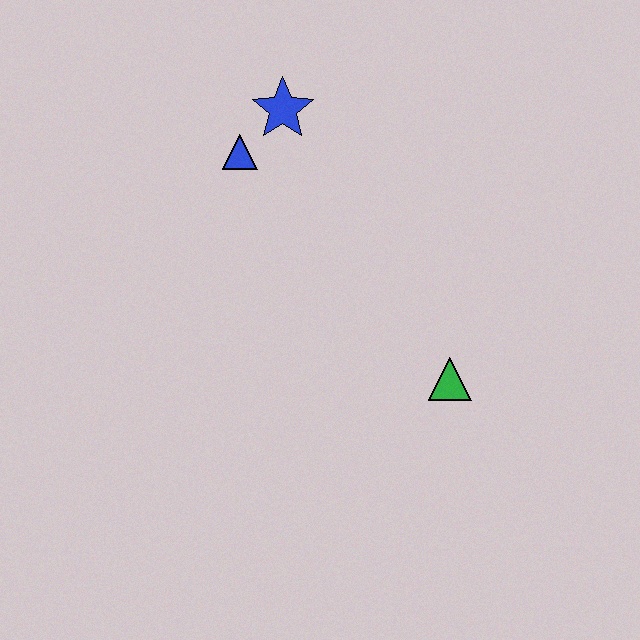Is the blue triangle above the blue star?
No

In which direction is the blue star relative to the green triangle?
The blue star is above the green triangle.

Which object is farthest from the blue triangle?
The green triangle is farthest from the blue triangle.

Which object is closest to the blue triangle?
The blue star is closest to the blue triangle.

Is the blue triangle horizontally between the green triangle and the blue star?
No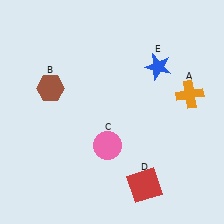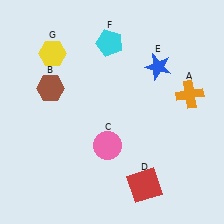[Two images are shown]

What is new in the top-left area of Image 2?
A yellow hexagon (G) was added in the top-left area of Image 2.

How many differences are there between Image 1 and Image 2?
There are 2 differences between the two images.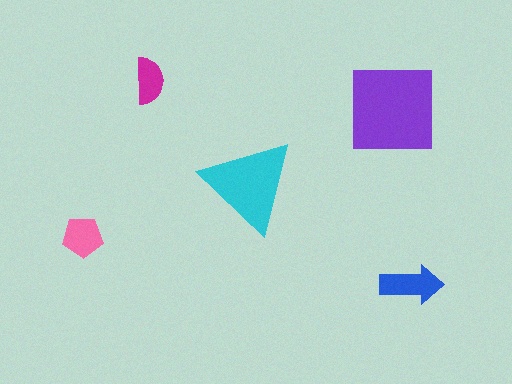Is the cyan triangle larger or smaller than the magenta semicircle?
Larger.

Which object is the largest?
The purple square.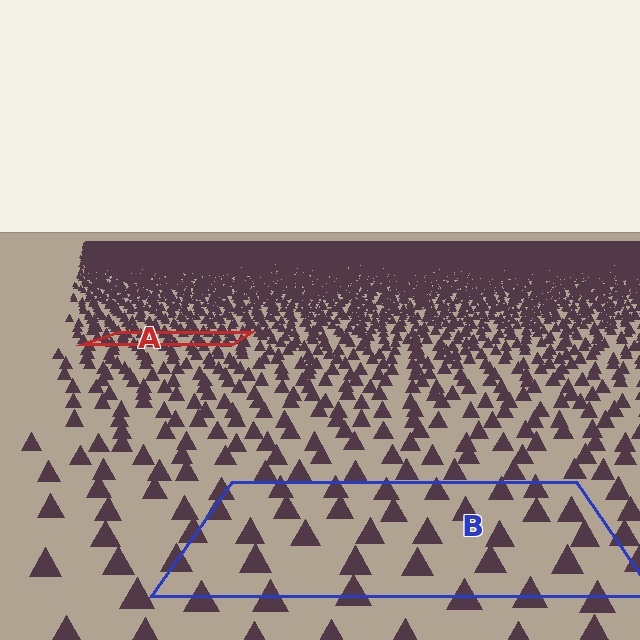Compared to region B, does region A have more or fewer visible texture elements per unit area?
Region A has more texture elements per unit area — they are packed more densely because it is farther away.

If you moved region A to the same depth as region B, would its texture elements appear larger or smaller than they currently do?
They would appear larger. At a closer depth, the same texture elements are projected at a bigger on-screen size.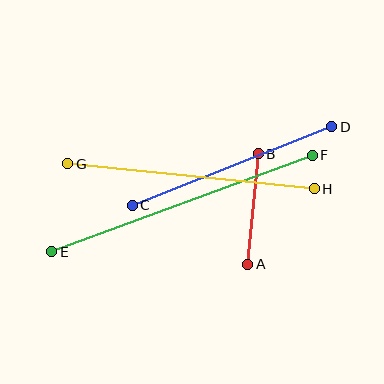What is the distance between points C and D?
The distance is approximately 214 pixels.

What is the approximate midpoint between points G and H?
The midpoint is at approximately (191, 176) pixels.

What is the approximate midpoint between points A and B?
The midpoint is at approximately (253, 209) pixels.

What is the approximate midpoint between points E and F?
The midpoint is at approximately (182, 203) pixels.